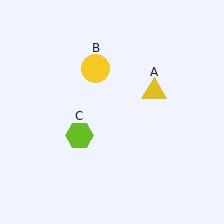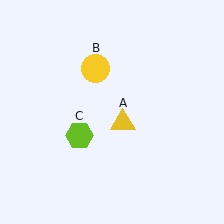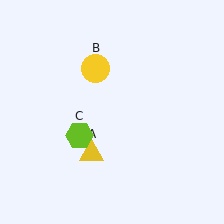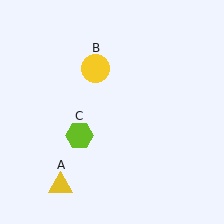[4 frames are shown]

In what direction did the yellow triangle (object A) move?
The yellow triangle (object A) moved down and to the left.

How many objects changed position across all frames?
1 object changed position: yellow triangle (object A).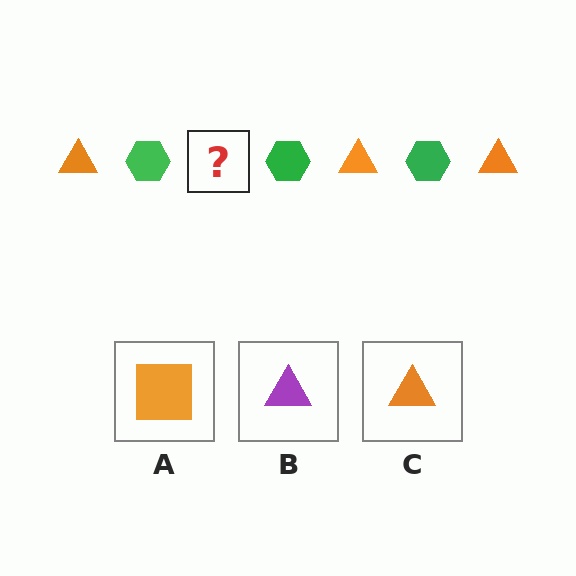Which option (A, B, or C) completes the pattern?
C.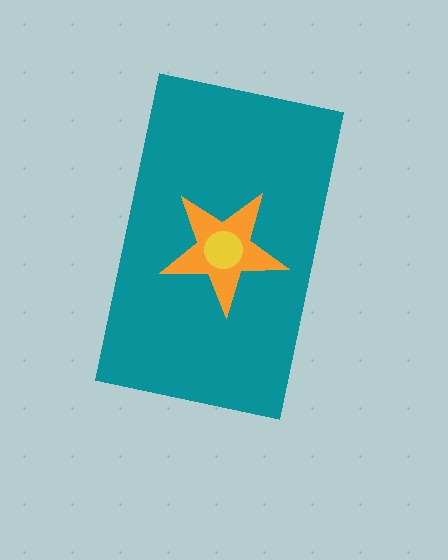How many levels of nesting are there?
3.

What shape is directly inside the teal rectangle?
The orange star.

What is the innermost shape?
The yellow circle.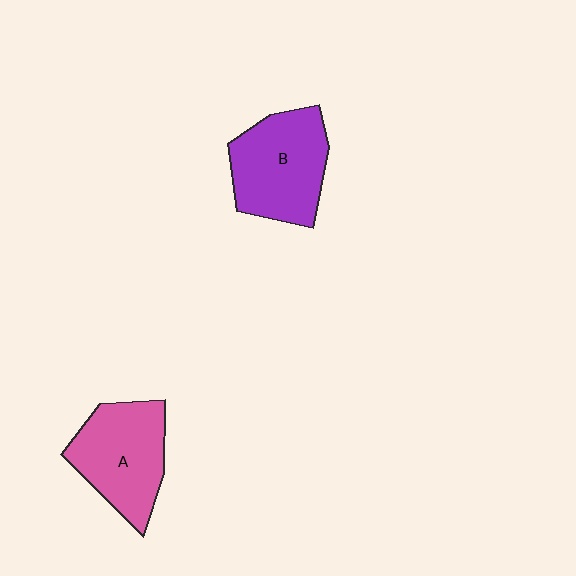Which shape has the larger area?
Shape B (purple).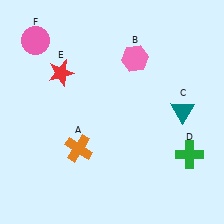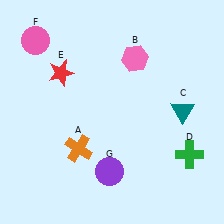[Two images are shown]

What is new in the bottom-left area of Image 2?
A purple circle (G) was added in the bottom-left area of Image 2.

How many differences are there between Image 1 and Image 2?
There is 1 difference between the two images.